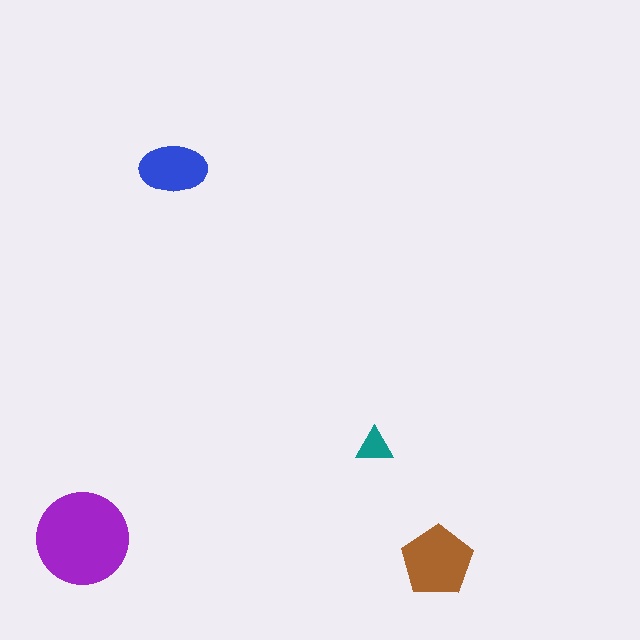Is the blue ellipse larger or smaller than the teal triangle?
Larger.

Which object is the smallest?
The teal triangle.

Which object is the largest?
The purple circle.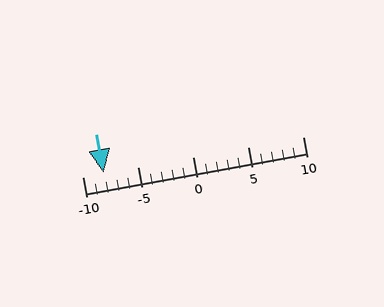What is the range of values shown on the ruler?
The ruler shows values from -10 to 10.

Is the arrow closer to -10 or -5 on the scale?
The arrow is closer to -10.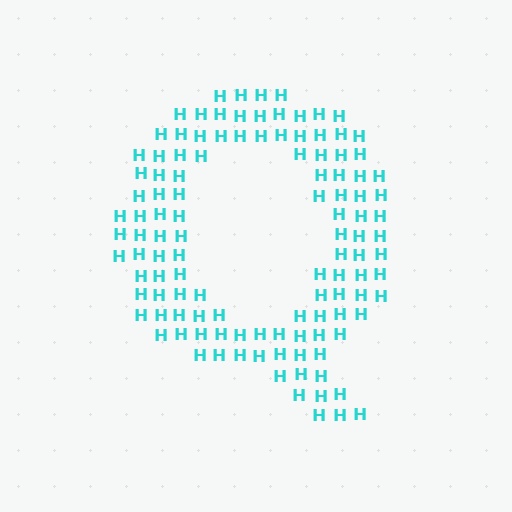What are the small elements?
The small elements are letter H's.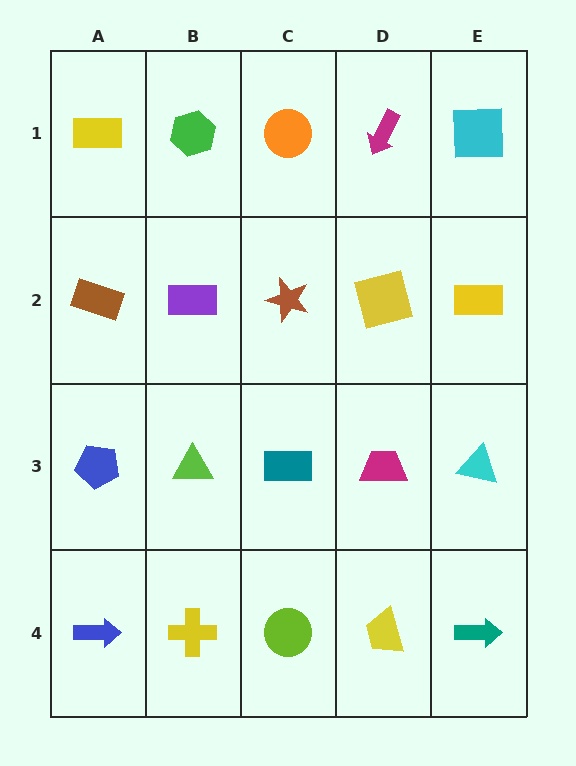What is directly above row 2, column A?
A yellow rectangle.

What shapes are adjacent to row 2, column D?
A magenta arrow (row 1, column D), a magenta trapezoid (row 3, column D), a brown star (row 2, column C), a yellow rectangle (row 2, column E).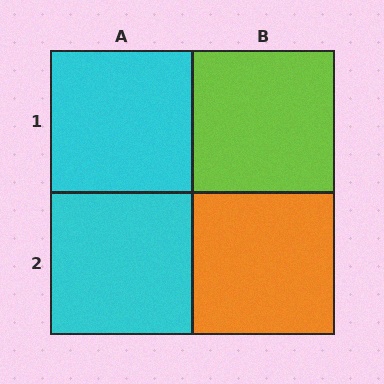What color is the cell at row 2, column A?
Cyan.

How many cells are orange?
1 cell is orange.